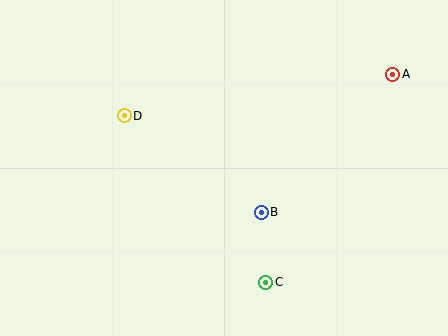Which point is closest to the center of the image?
Point B at (261, 212) is closest to the center.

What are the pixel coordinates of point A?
Point A is at (393, 74).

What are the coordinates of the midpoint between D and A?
The midpoint between D and A is at (259, 95).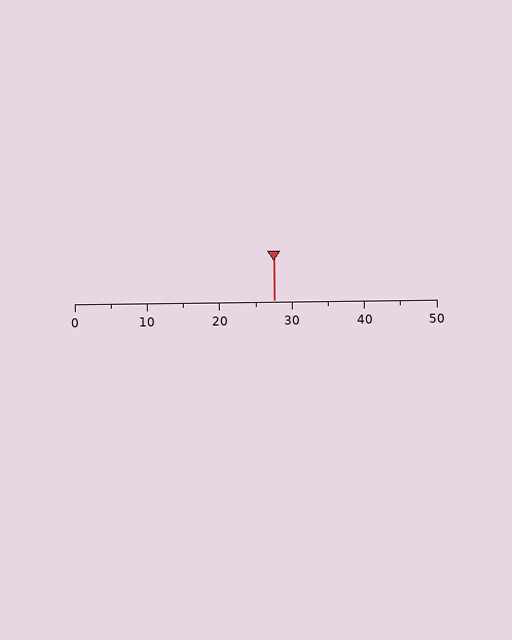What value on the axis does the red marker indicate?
The marker indicates approximately 27.5.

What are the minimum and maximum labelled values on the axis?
The axis runs from 0 to 50.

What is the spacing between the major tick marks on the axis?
The major ticks are spaced 10 apart.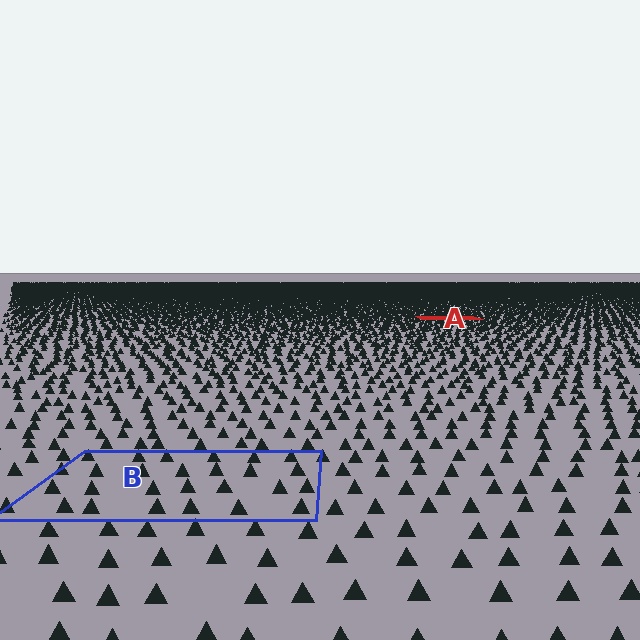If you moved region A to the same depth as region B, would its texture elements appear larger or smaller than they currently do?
They would appear larger. At a closer depth, the same texture elements are projected at a bigger on-screen size.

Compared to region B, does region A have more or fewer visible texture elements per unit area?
Region A has more texture elements per unit area — they are packed more densely because it is farther away.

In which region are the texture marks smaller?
The texture marks are smaller in region A, because it is farther away.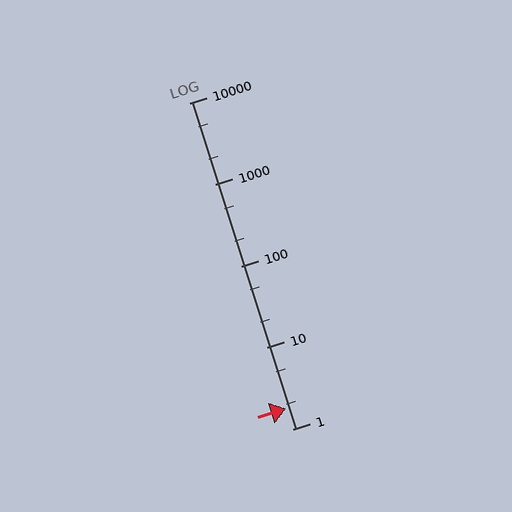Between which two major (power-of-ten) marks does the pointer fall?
The pointer is between 1 and 10.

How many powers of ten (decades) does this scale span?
The scale spans 4 decades, from 1 to 10000.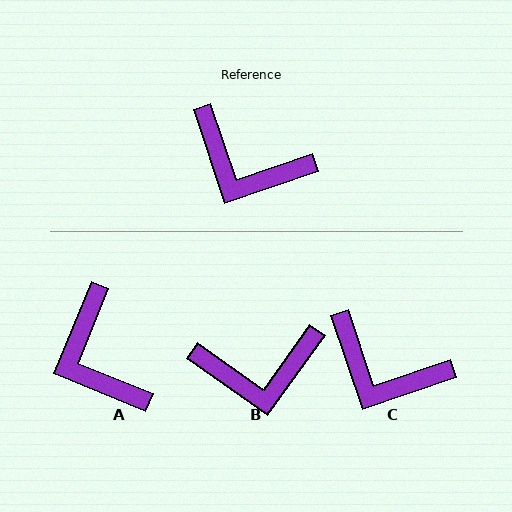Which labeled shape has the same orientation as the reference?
C.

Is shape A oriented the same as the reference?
No, it is off by about 41 degrees.